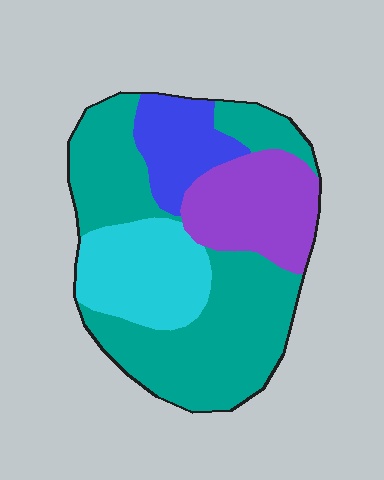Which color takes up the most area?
Teal, at roughly 50%.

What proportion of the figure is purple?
Purple covers around 20% of the figure.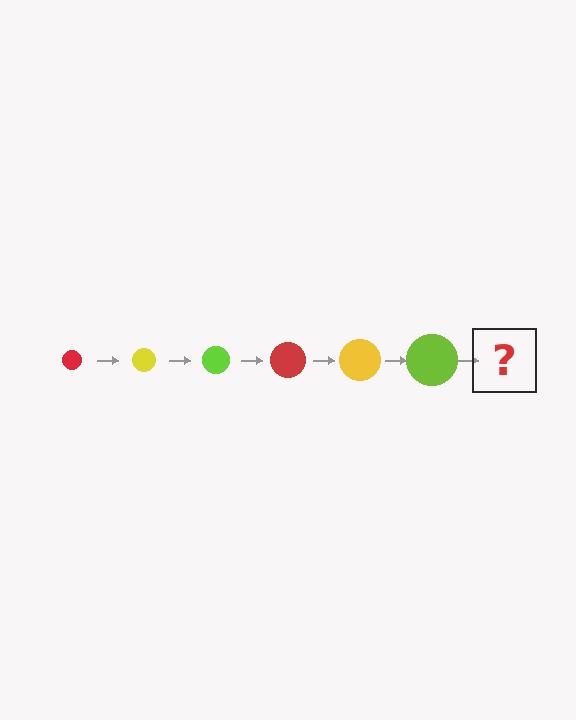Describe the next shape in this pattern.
It should be a red circle, larger than the previous one.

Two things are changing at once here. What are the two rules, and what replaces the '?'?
The two rules are that the circle grows larger each step and the color cycles through red, yellow, and lime. The '?' should be a red circle, larger than the previous one.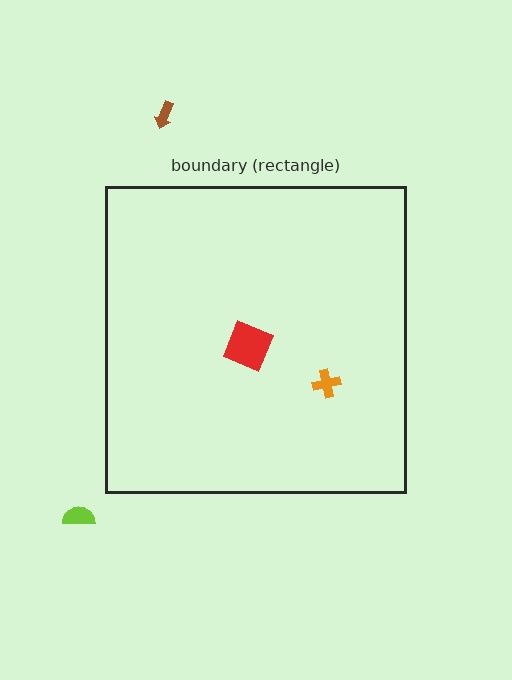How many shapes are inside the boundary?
2 inside, 2 outside.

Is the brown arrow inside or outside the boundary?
Outside.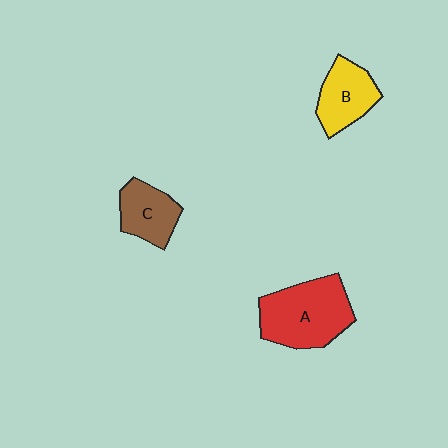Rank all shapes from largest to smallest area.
From largest to smallest: A (red), B (yellow), C (brown).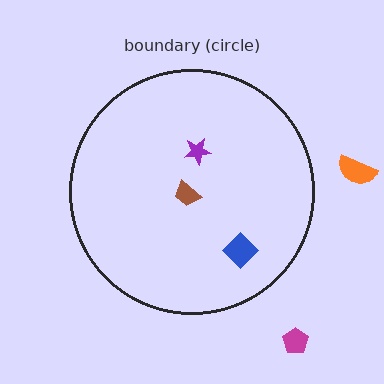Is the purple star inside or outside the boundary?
Inside.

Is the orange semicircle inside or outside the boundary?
Outside.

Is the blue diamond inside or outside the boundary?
Inside.